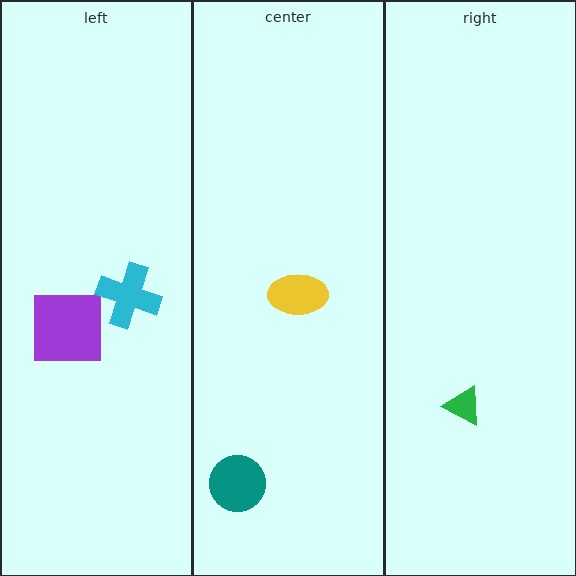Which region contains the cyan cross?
The left region.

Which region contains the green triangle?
The right region.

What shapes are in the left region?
The purple square, the cyan cross.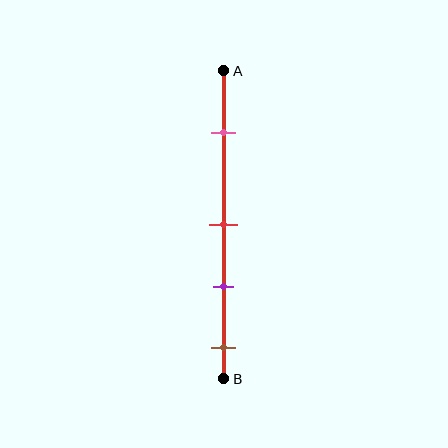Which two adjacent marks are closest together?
The red and purple marks are the closest adjacent pair.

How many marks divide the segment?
There are 4 marks dividing the segment.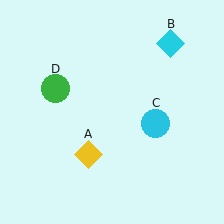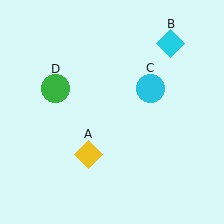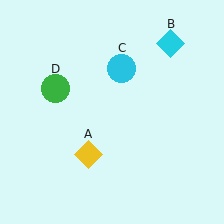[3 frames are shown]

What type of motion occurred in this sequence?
The cyan circle (object C) rotated counterclockwise around the center of the scene.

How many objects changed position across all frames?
1 object changed position: cyan circle (object C).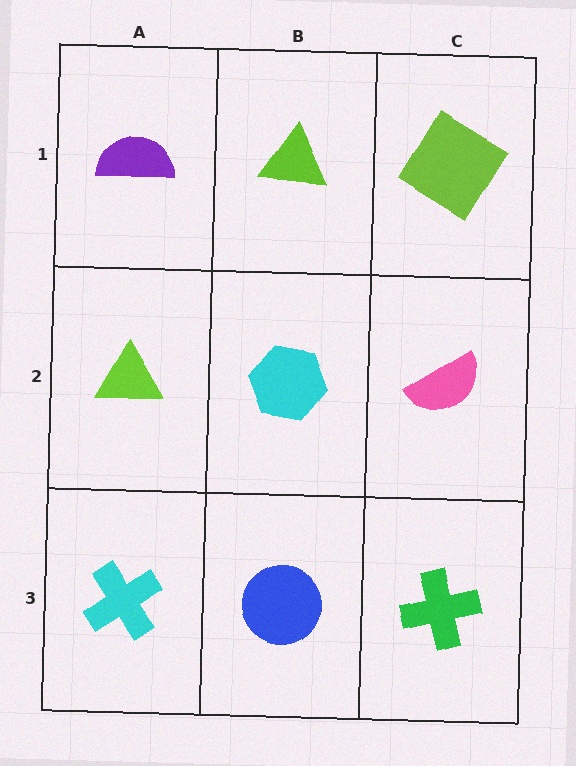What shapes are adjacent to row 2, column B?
A lime triangle (row 1, column B), a blue circle (row 3, column B), a lime triangle (row 2, column A), a pink semicircle (row 2, column C).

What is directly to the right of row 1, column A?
A lime triangle.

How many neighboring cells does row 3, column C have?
2.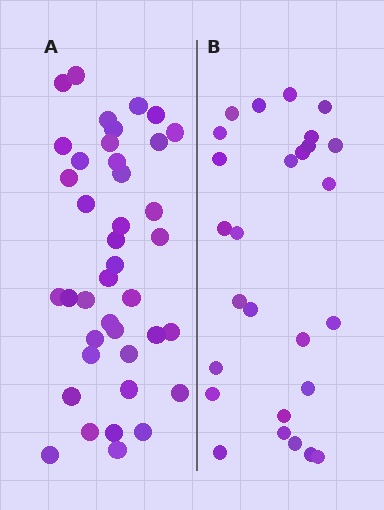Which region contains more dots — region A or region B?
Region A (the left region) has more dots.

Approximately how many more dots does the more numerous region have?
Region A has approximately 15 more dots than region B.